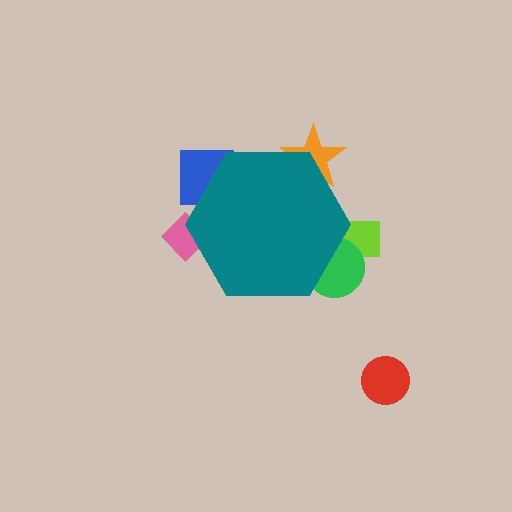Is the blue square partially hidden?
Yes, the blue square is partially hidden behind the teal hexagon.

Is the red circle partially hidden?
No, the red circle is fully visible.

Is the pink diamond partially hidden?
Yes, the pink diamond is partially hidden behind the teal hexagon.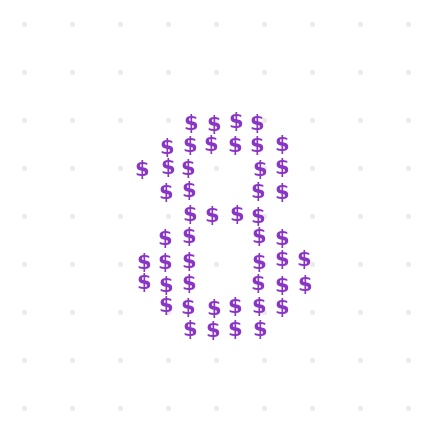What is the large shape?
The large shape is the digit 8.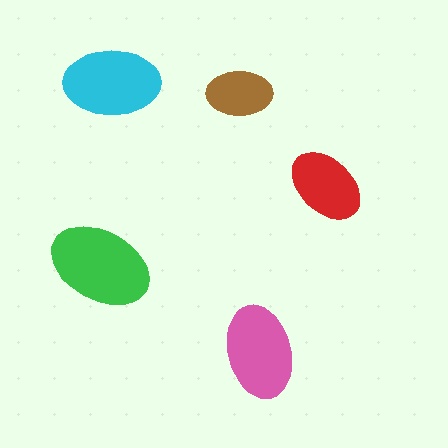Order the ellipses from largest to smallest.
the green one, the cyan one, the pink one, the red one, the brown one.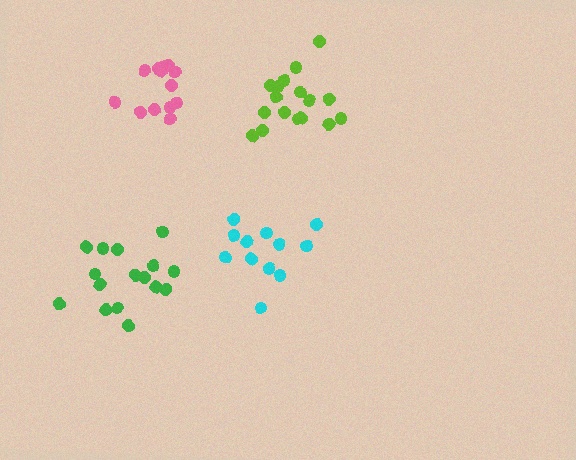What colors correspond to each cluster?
The clusters are colored: pink, lime, cyan, green.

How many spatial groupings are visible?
There are 4 spatial groupings.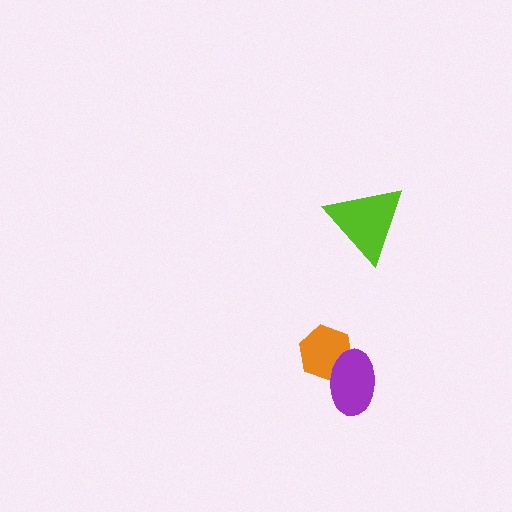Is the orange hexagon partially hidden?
Yes, it is partially covered by another shape.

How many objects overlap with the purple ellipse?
1 object overlaps with the purple ellipse.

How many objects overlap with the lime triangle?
0 objects overlap with the lime triangle.